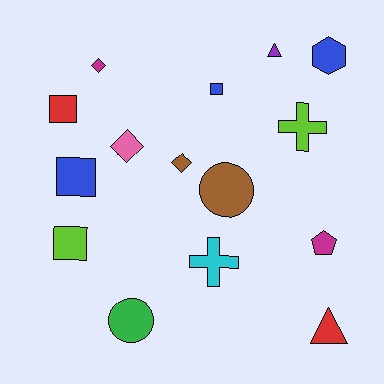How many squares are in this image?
There are 4 squares.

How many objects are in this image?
There are 15 objects.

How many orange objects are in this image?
There are no orange objects.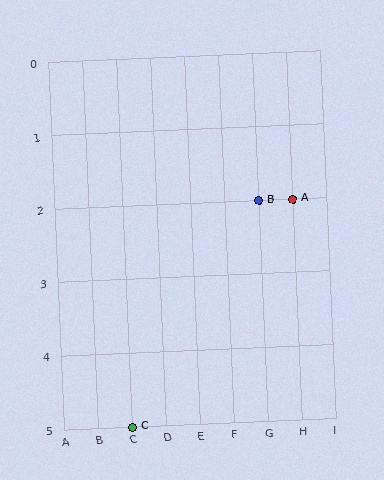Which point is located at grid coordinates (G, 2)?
Point B is at (G, 2).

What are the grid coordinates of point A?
Point A is at grid coordinates (H, 2).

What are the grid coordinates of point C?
Point C is at grid coordinates (C, 5).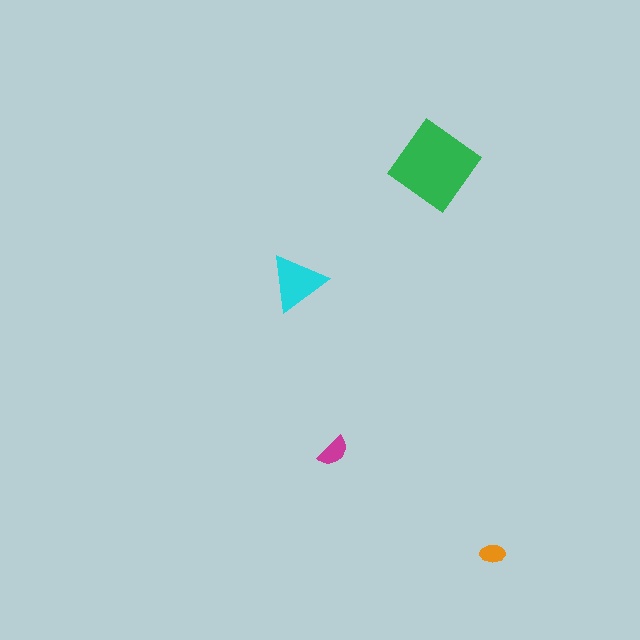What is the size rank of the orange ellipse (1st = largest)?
4th.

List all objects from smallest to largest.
The orange ellipse, the magenta semicircle, the cyan triangle, the green diamond.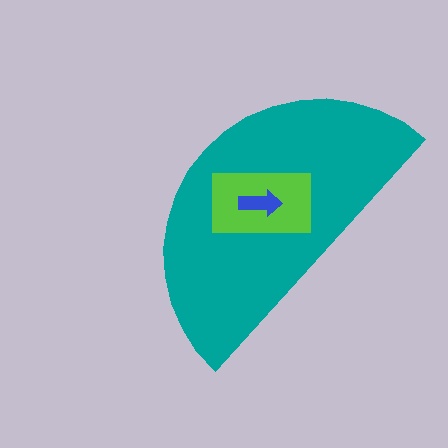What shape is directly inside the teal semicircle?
The lime rectangle.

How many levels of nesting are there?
3.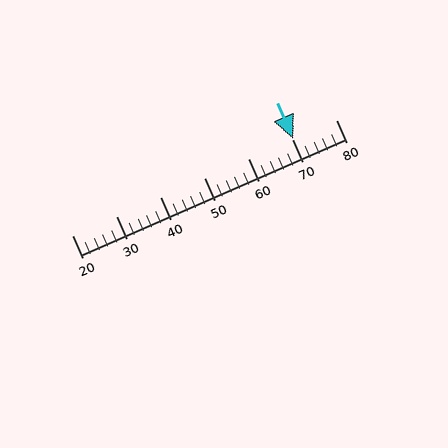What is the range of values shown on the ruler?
The ruler shows values from 20 to 80.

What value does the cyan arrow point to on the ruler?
The cyan arrow points to approximately 70.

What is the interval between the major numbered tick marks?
The major tick marks are spaced 10 units apart.